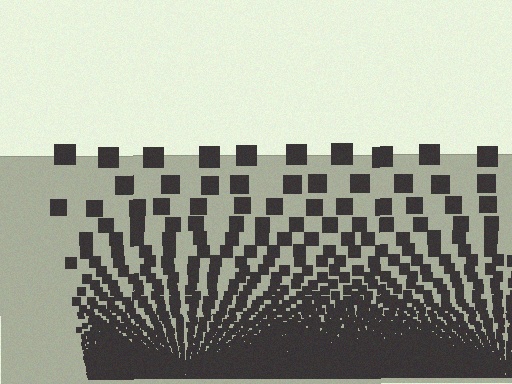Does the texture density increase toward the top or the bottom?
Density increases toward the bottom.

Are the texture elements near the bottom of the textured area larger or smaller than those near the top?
Smaller. The gradient is inverted — elements near the bottom are smaller and denser.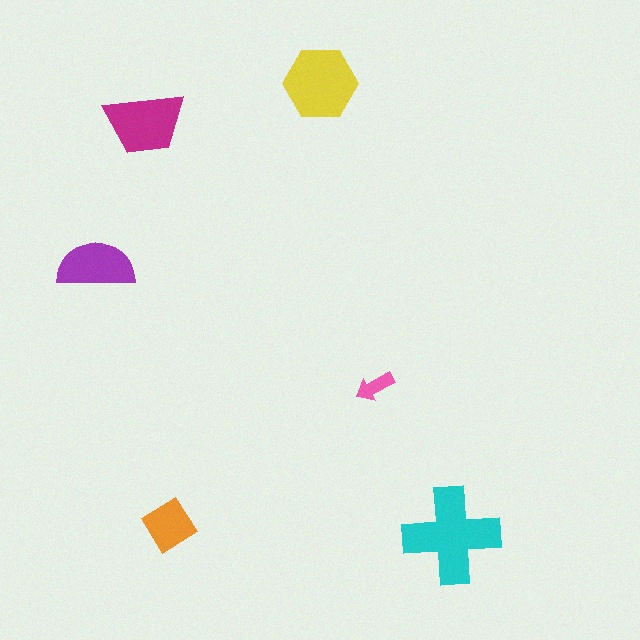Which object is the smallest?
The pink arrow.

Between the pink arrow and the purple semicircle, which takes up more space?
The purple semicircle.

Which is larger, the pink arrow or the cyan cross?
The cyan cross.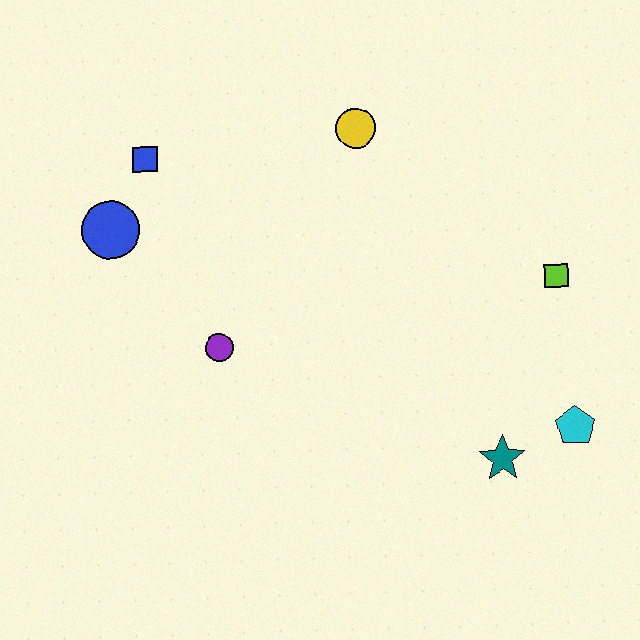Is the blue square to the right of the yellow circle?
No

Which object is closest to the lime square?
The cyan pentagon is closest to the lime square.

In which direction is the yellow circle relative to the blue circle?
The yellow circle is to the right of the blue circle.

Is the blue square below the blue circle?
No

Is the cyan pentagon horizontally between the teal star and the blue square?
No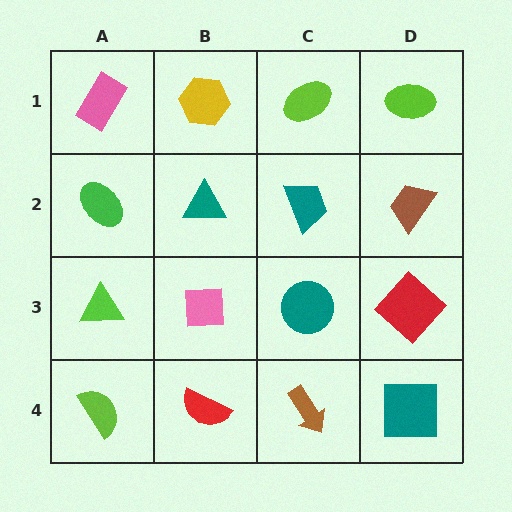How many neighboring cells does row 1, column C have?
3.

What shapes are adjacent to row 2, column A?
A pink rectangle (row 1, column A), a lime triangle (row 3, column A), a teal triangle (row 2, column B).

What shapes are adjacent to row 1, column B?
A teal triangle (row 2, column B), a pink rectangle (row 1, column A), a lime ellipse (row 1, column C).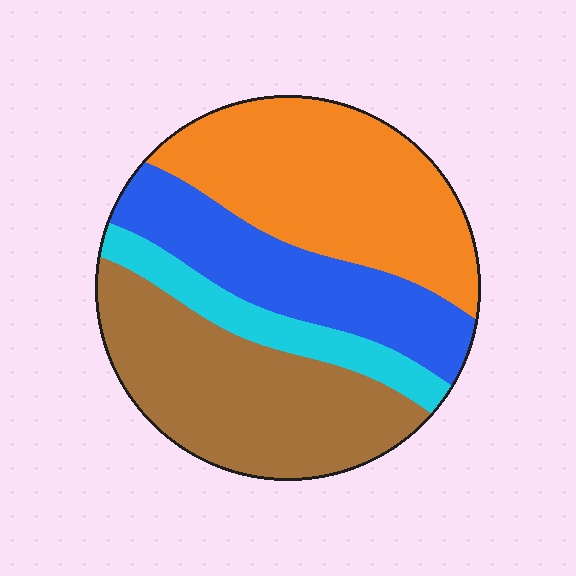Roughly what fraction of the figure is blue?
Blue covers about 25% of the figure.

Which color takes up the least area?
Cyan, at roughly 10%.